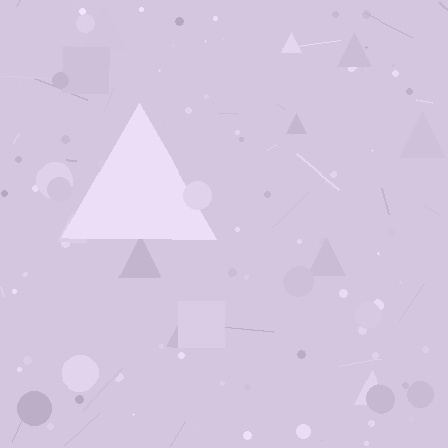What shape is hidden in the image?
A triangle is hidden in the image.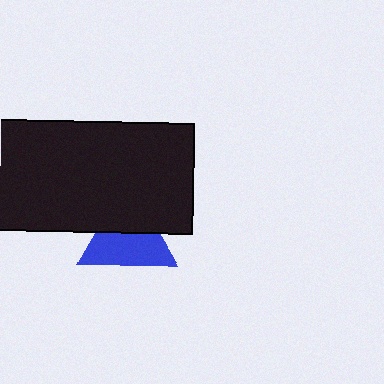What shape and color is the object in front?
The object in front is a black rectangle.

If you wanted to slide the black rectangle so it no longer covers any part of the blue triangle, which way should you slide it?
Slide it up — that is the most direct way to separate the two shapes.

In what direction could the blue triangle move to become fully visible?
The blue triangle could move down. That would shift it out from behind the black rectangle entirely.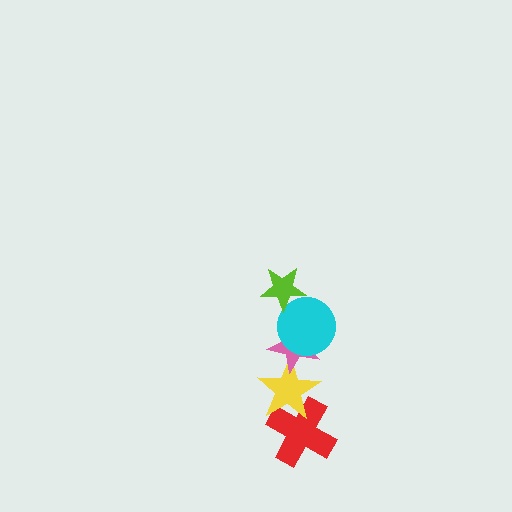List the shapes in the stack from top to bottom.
From top to bottom: the lime star, the cyan circle, the pink star, the yellow star, the red cross.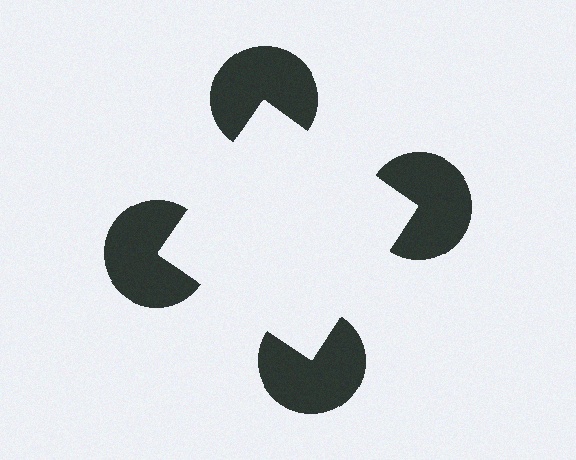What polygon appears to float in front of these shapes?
An illusory square — its edges are inferred from the aligned wedge cuts in the pac-man discs, not physically drawn.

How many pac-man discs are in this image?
There are 4 — one at each vertex of the illusory square.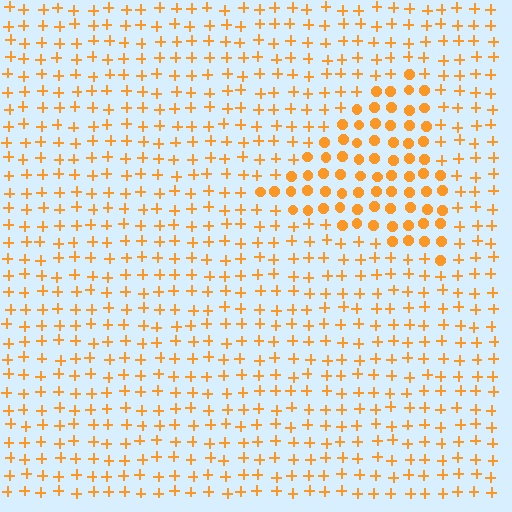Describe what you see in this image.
The image is filled with small orange elements arranged in a uniform grid. A triangle-shaped region contains circles, while the surrounding area contains plus signs. The boundary is defined purely by the change in element shape.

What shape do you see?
I see a triangle.